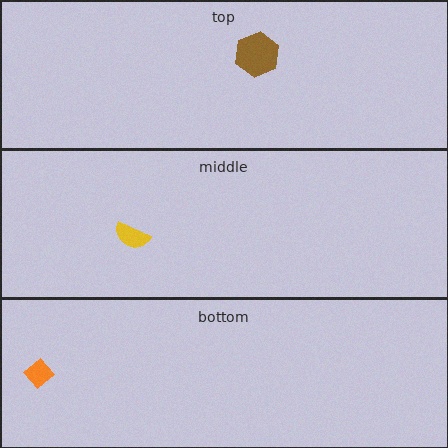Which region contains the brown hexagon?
The top region.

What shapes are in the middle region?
The yellow semicircle.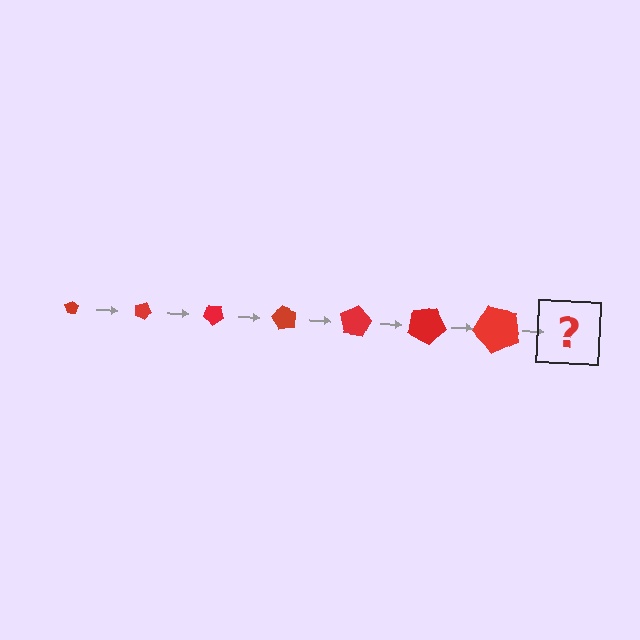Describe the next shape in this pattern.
It should be a pentagon, larger than the previous one and rotated 140 degrees from the start.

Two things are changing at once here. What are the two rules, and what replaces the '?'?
The two rules are that the pentagon grows larger each step and it rotates 20 degrees each step. The '?' should be a pentagon, larger than the previous one and rotated 140 degrees from the start.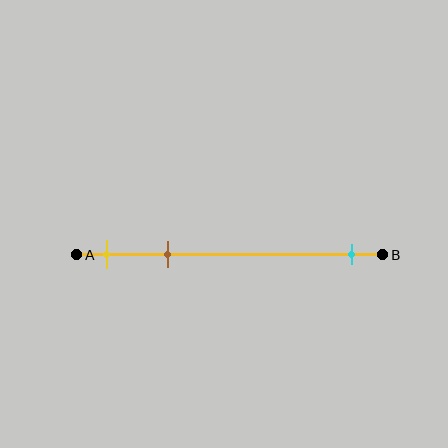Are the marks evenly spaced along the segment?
No, the marks are not evenly spaced.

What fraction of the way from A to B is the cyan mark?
The cyan mark is approximately 90% (0.9) of the way from A to B.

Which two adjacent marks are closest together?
The yellow and brown marks are the closest adjacent pair.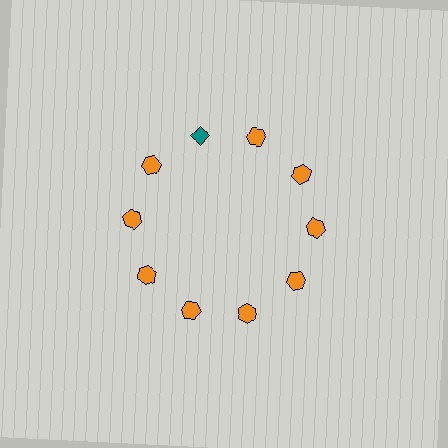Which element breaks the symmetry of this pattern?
The teal diamond at roughly the 11 o'clock position breaks the symmetry. All other shapes are orange hexagons.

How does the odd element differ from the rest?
It differs in both color (teal instead of orange) and shape (diamond instead of hexagon).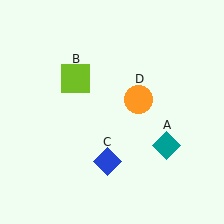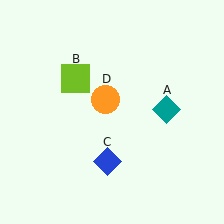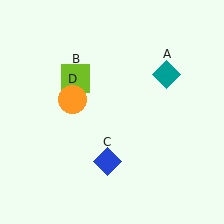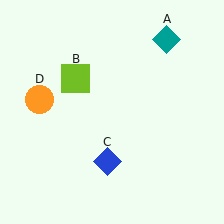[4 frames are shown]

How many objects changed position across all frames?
2 objects changed position: teal diamond (object A), orange circle (object D).